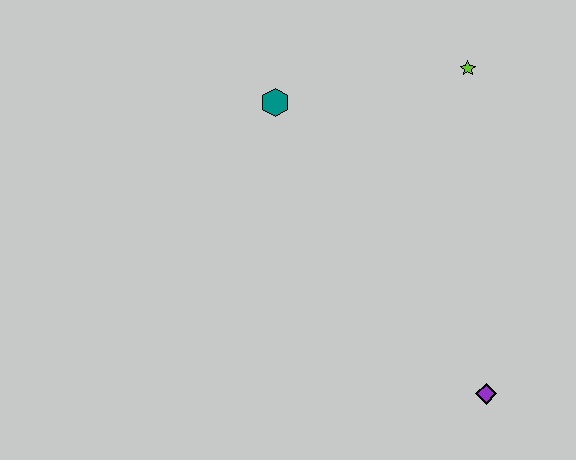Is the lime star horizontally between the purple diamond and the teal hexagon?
Yes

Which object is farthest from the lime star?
The purple diamond is farthest from the lime star.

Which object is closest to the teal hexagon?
The lime star is closest to the teal hexagon.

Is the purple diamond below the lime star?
Yes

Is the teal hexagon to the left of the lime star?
Yes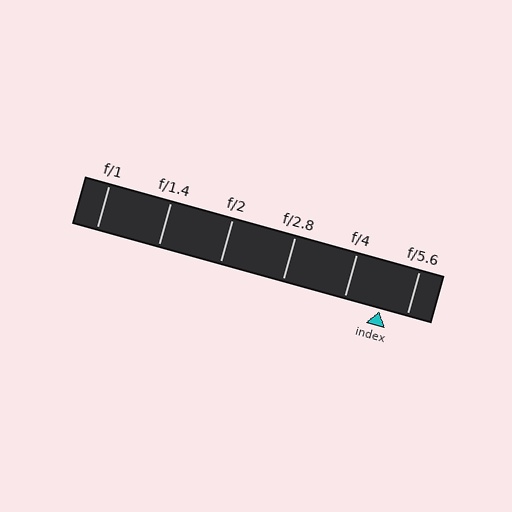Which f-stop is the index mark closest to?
The index mark is closest to f/5.6.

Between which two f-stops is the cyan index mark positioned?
The index mark is between f/4 and f/5.6.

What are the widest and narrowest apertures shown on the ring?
The widest aperture shown is f/1 and the narrowest is f/5.6.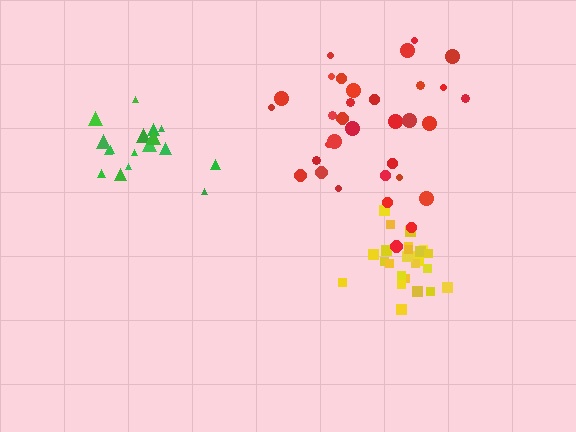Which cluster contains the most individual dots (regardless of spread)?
Red (34).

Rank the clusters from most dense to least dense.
yellow, red, green.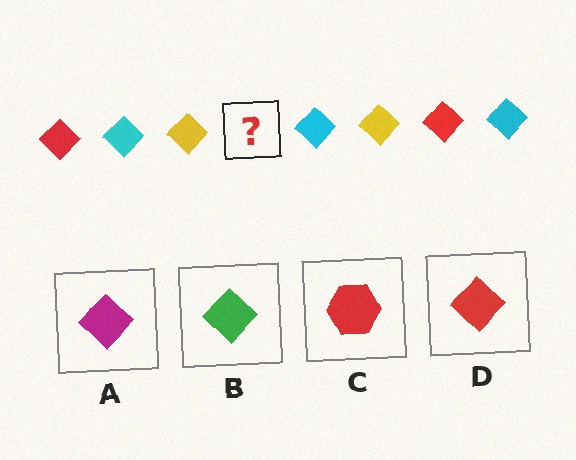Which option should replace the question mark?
Option D.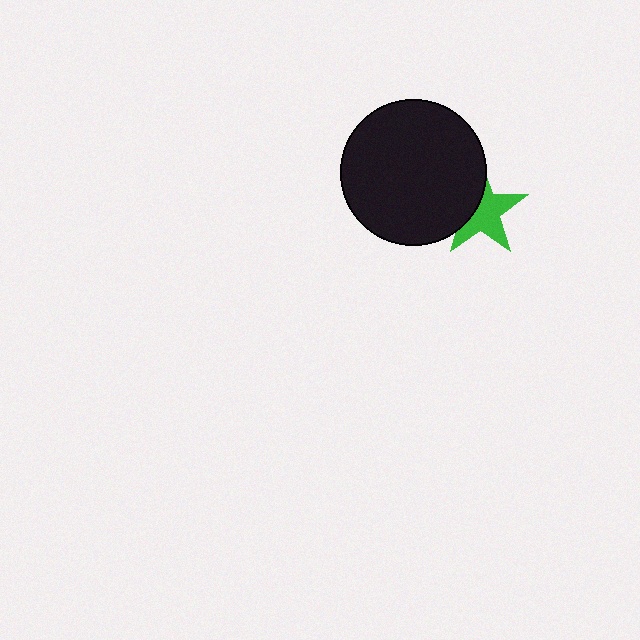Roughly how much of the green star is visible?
About half of it is visible (roughly 60%).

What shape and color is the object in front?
The object in front is a black circle.